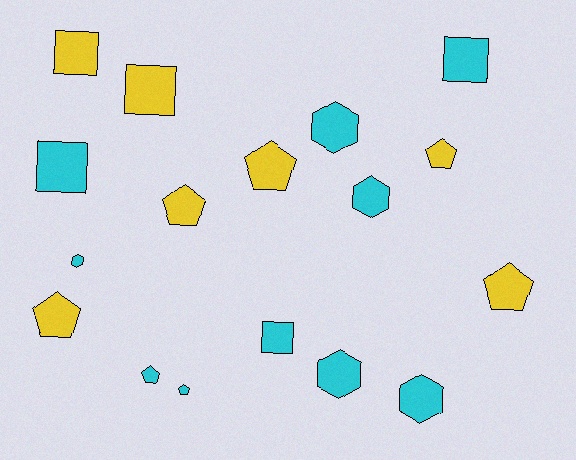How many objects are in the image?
There are 17 objects.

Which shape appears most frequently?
Pentagon, with 7 objects.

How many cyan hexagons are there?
There are 5 cyan hexagons.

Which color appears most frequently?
Cyan, with 10 objects.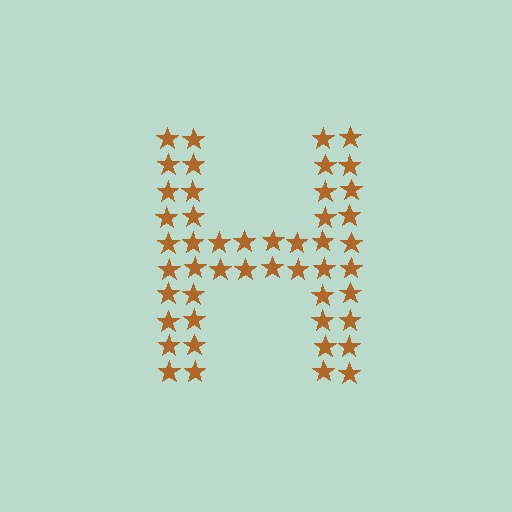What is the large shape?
The large shape is the letter H.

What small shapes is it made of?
It is made of small stars.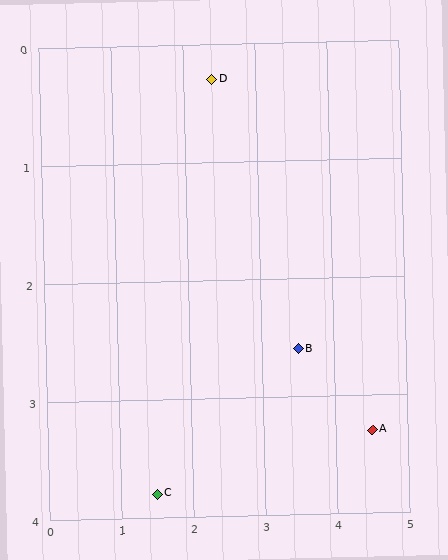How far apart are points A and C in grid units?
Points A and C are about 3.0 grid units apart.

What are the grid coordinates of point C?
Point C is at approximately (1.5, 3.8).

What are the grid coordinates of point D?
Point D is at approximately (2.4, 0.3).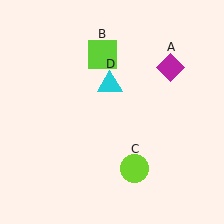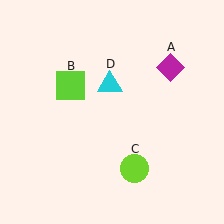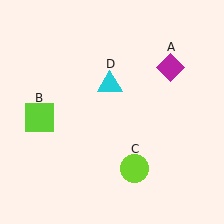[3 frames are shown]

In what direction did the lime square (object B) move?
The lime square (object B) moved down and to the left.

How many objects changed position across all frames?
1 object changed position: lime square (object B).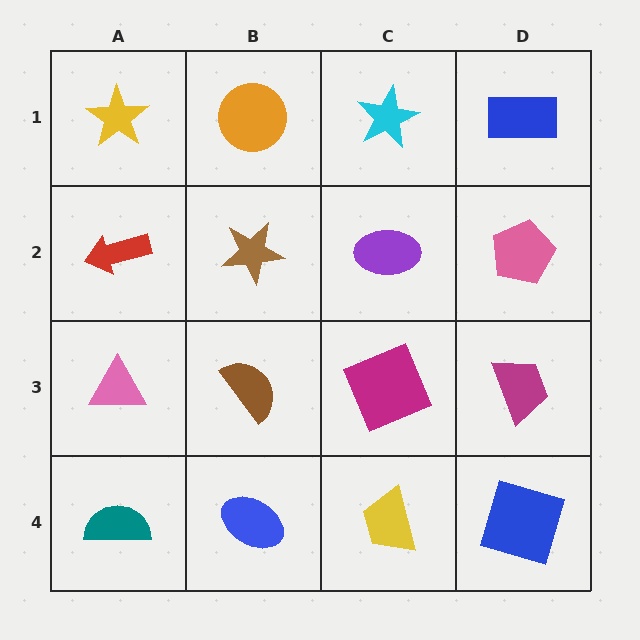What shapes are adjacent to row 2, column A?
A yellow star (row 1, column A), a pink triangle (row 3, column A), a brown star (row 2, column B).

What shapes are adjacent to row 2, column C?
A cyan star (row 1, column C), a magenta square (row 3, column C), a brown star (row 2, column B), a pink pentagon (row 2, column D).